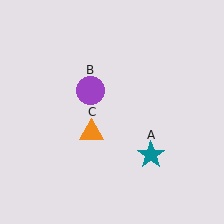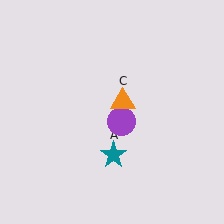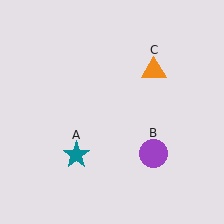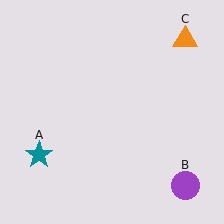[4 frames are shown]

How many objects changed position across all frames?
3 objects changed position: teal star (object A), purple circle (object B), orange triangle (object C).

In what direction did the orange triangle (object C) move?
The orange triangle (object C) moved up and to the right.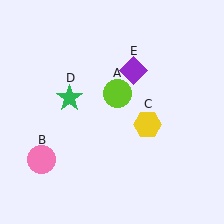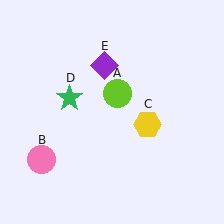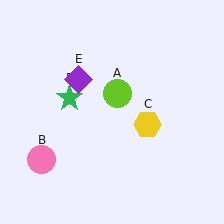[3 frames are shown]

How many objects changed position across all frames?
1 object changed position: purple diamond (object E).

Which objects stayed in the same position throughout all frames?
Lime circle (object A) and pink circle (object B) and yellow hexagon (object C) and green star (object D) remained stationary.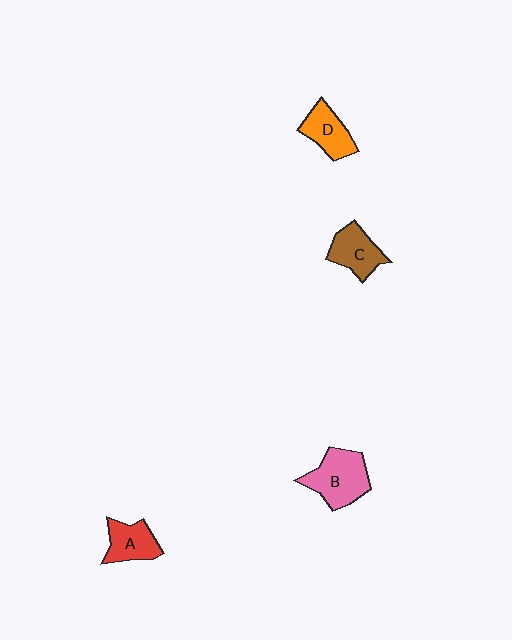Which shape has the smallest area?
Shape A (red).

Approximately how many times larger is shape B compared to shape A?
Approximately 1.5 times.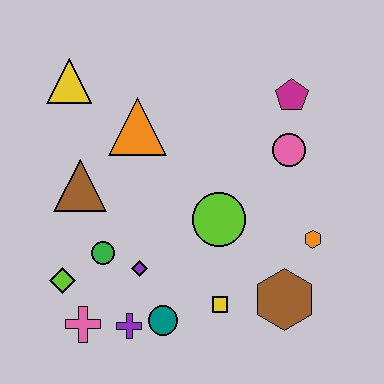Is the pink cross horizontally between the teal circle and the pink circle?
No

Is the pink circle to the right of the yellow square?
Yes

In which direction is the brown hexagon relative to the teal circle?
The brown hexagon is to the right of the teal circle.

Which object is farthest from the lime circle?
The yellow triangle is farthest from the lime circle.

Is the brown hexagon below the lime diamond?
Yes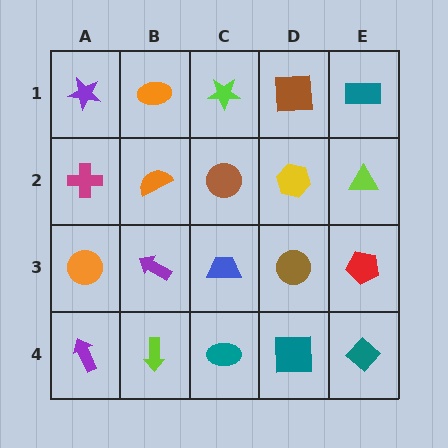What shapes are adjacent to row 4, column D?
A brown circle (row 3, column D), a teal ellipse (row 4, column C), a teal diamond (row 4, column E).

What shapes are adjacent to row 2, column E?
A teal rectangle (row 1, column E), a red pentagon (row 3, column E), a yellow hexagon (row 2, column D).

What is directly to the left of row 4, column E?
A teal square.